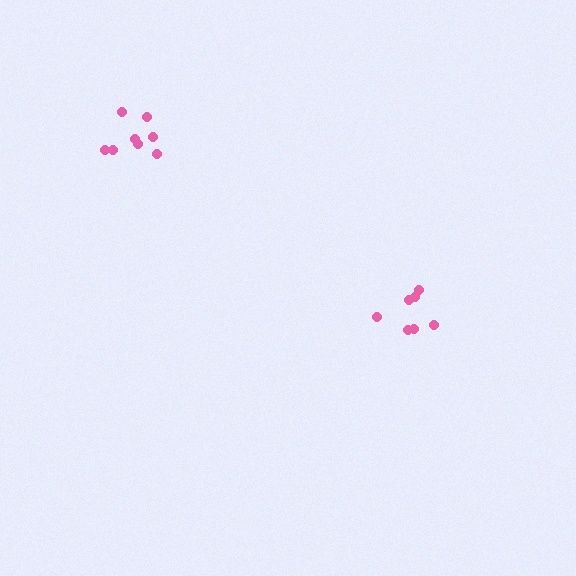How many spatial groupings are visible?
There are 2 spatial groupings.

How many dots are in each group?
Group 1: 7 dots, Group 2: 8 dots (15 total).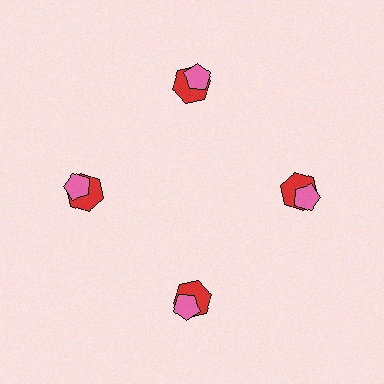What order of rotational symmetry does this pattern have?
This pattern has 4-fold rotational symmetry.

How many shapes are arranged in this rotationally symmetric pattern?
There are 8 shapes, arranged in 4 groups of 2.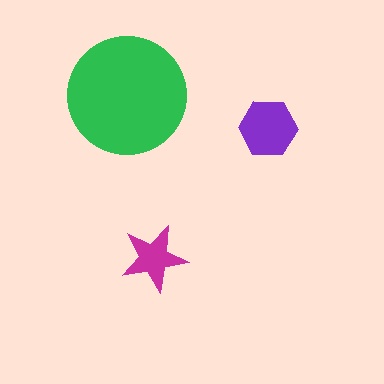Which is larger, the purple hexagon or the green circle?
The green circle.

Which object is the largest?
The green circle.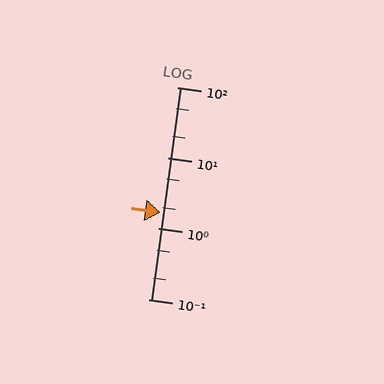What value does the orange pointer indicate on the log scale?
The pointer indicates approximately 1.7.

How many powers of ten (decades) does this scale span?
The scale spans 3 decades, from 0.1 to 100.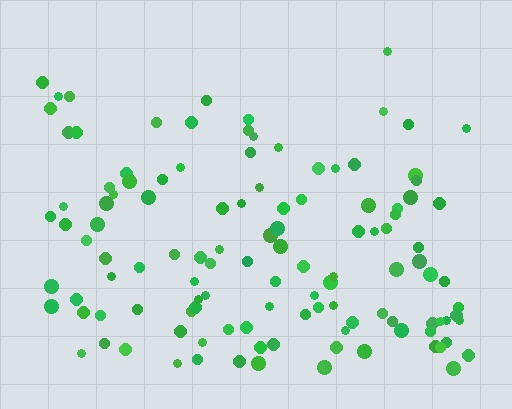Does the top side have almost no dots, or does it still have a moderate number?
Still a moderate number, just noticeably fewer than the bottom.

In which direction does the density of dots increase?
From top to bottom, with the bottom side densest.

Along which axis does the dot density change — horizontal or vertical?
Vertical.